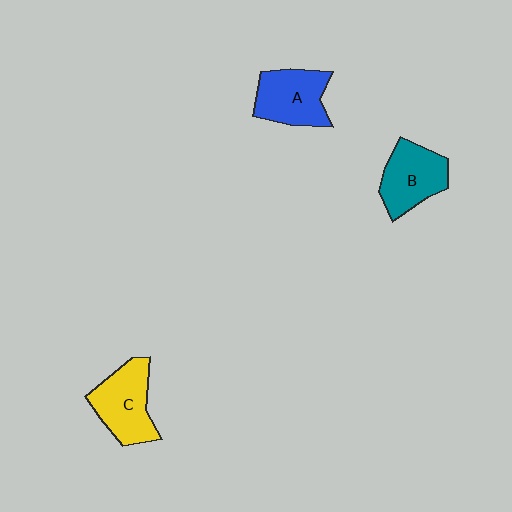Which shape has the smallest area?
Shape B (teal).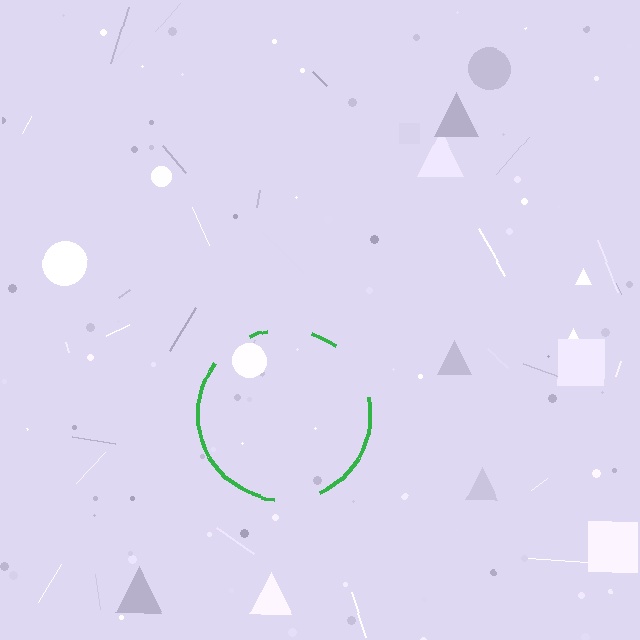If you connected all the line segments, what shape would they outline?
They would outline a circle.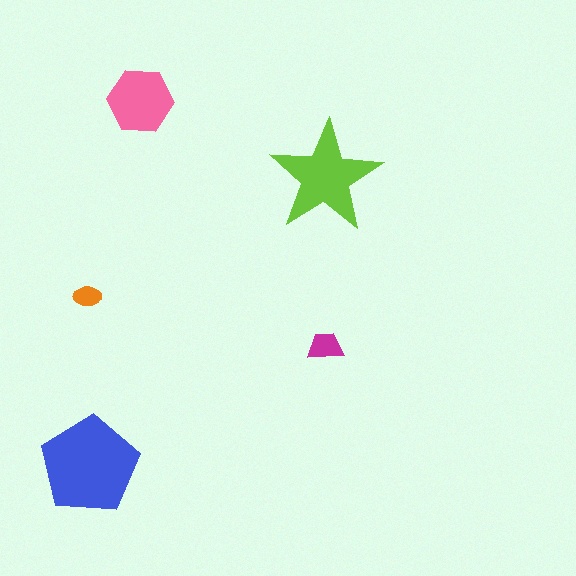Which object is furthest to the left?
The orange ellipse is leftmost.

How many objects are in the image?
There are 5 objects in the image.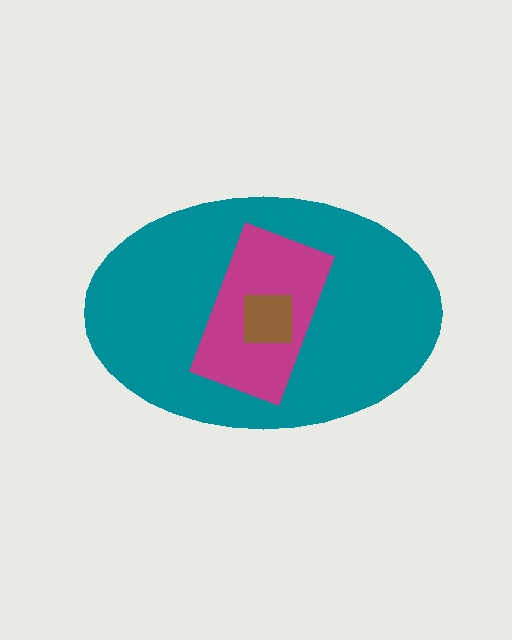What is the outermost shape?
The teal ellipse.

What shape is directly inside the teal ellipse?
The magenta rectangle.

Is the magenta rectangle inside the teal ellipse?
Yes.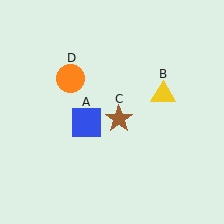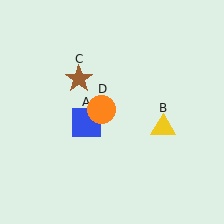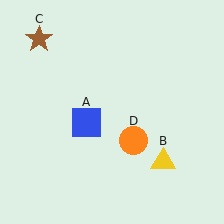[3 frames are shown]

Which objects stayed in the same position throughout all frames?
Blue square (object A) remained stationary.